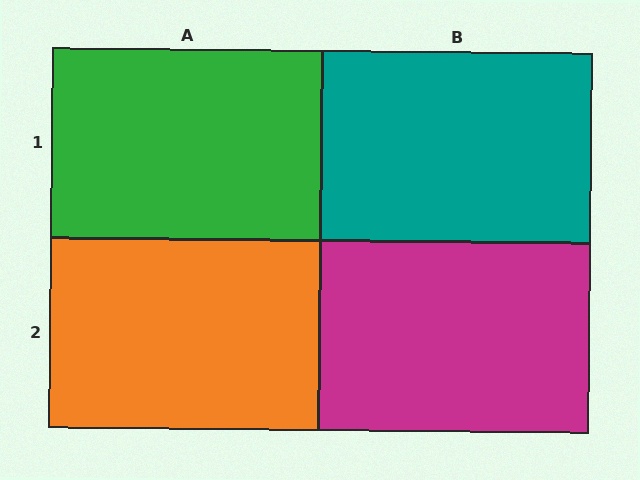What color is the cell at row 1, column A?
Green.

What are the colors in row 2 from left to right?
Orange, magenta.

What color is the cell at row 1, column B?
Teal.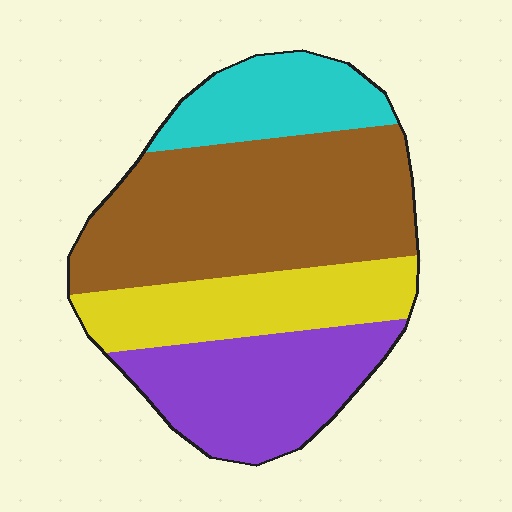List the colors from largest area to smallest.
From largest to smallest: brown, purple, yellow, cyan.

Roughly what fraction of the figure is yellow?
Yellow takes up between a sixth and a third of the figure.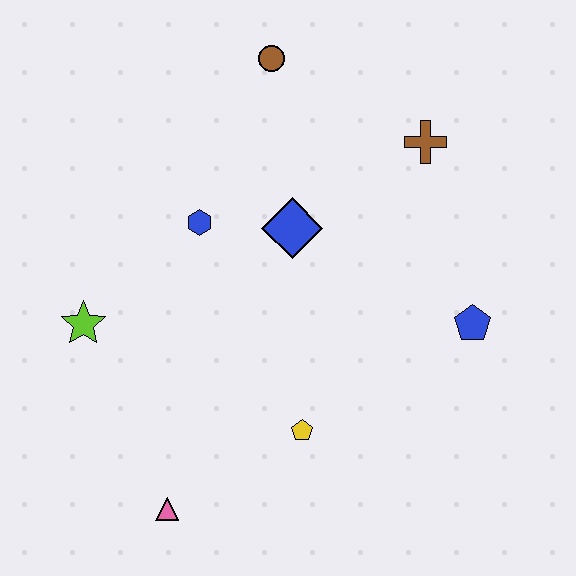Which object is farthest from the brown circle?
The pink triangle is farthest from the brown circle.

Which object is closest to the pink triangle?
The yellow pentagon is closest to the pink triangle.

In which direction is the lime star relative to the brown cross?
The lime star is to the left of the brown cross.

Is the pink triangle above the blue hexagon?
No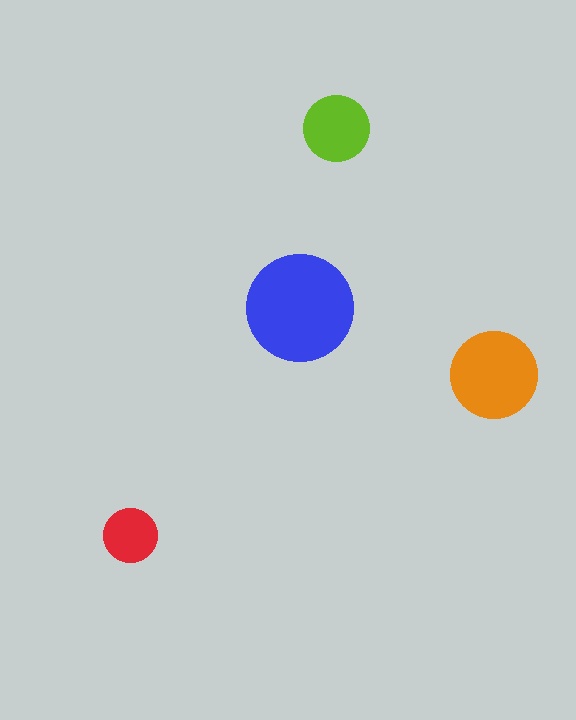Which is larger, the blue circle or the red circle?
The blue one.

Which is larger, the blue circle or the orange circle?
The blue one.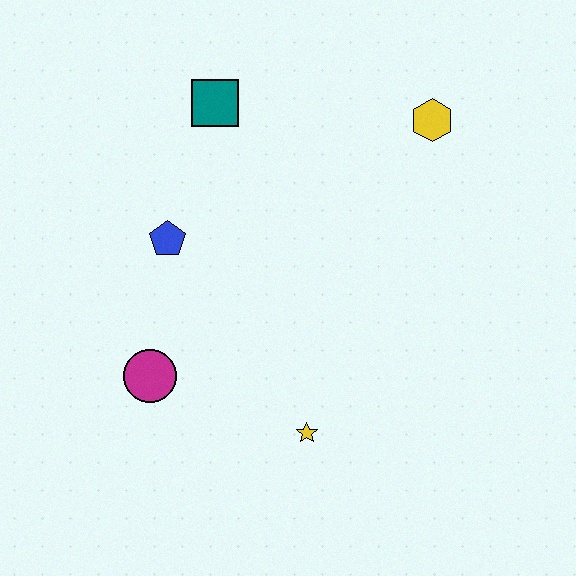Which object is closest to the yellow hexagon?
The teal square is closest to the yellow hexagon.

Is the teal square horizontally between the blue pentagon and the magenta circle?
No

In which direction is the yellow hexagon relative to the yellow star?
The yellow hexagon is above the yellow star.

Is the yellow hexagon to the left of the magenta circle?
No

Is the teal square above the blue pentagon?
Yes